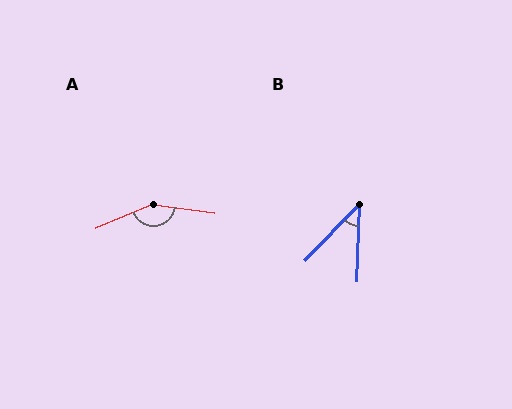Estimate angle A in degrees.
Approximately 150 degrees.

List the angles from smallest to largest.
B (43°), A (150°).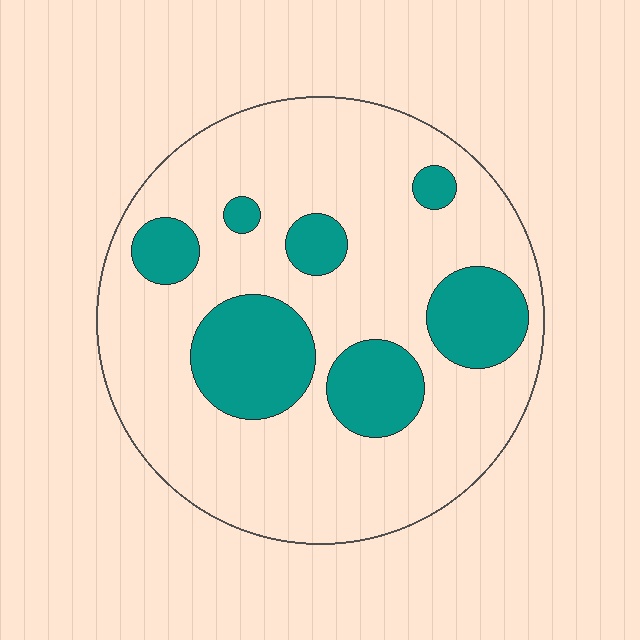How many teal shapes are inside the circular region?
7.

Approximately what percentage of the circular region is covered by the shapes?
Approximately 25%.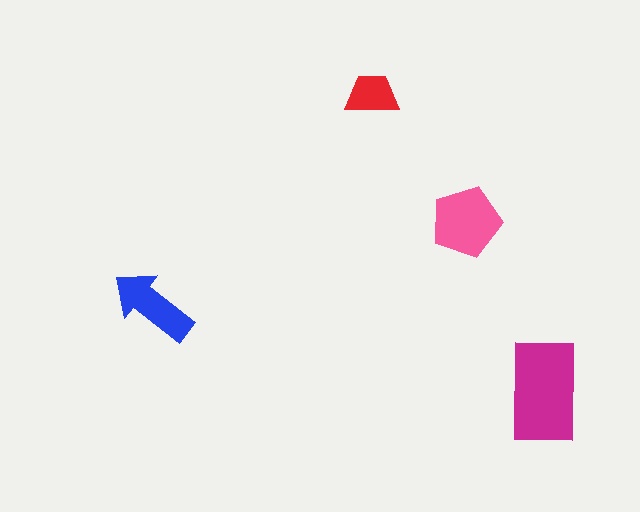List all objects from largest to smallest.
The magenta rectangle, the pink pentagon, the blue arrow, the red trapezoid.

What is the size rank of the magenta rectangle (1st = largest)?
1st.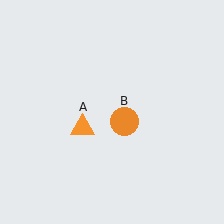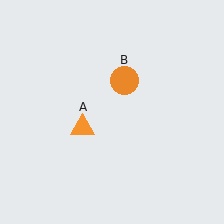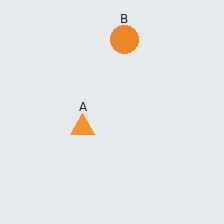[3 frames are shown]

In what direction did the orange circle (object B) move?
The orange circle (object B) moved up.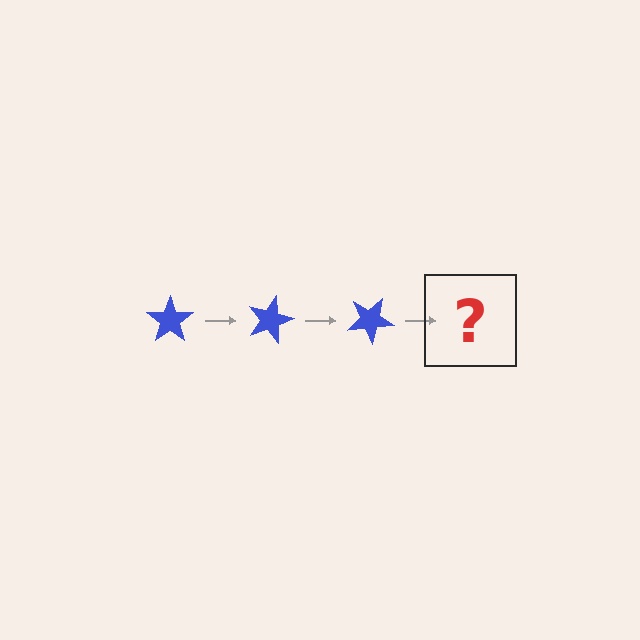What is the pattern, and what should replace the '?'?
The pattern is that the star rotates 15 degrees each step. The '?' should be a blue star rotated 45 degrees.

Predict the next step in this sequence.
The next step is a blue star rotated 45 degrees.